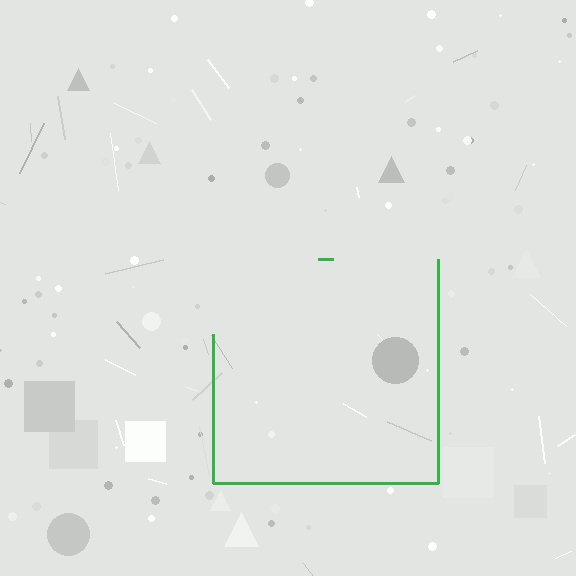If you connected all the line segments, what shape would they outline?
They would outline a square.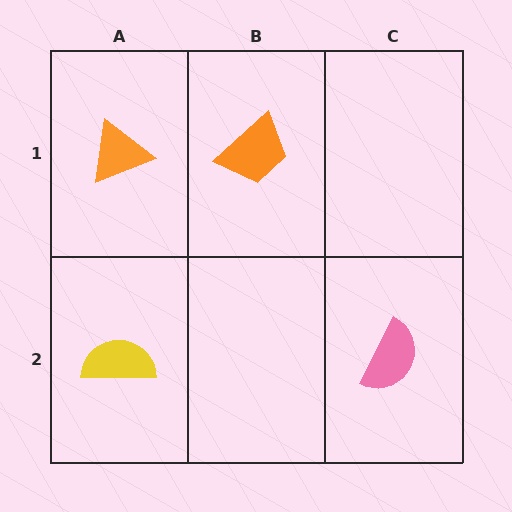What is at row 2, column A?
A yellow semicircle.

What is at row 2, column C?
A pink semicircle.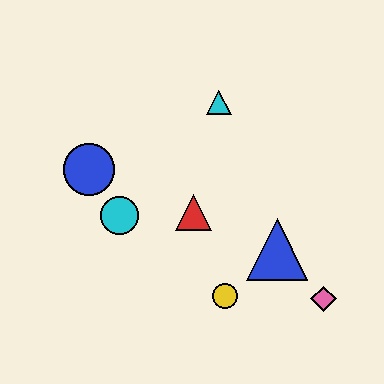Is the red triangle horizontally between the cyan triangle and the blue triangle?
No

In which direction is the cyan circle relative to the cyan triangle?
The cyan circle is below the cyan triangle.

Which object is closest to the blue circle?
The cyan circle is closest to the blue circle.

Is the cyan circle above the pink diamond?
Yes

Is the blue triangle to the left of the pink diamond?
Yes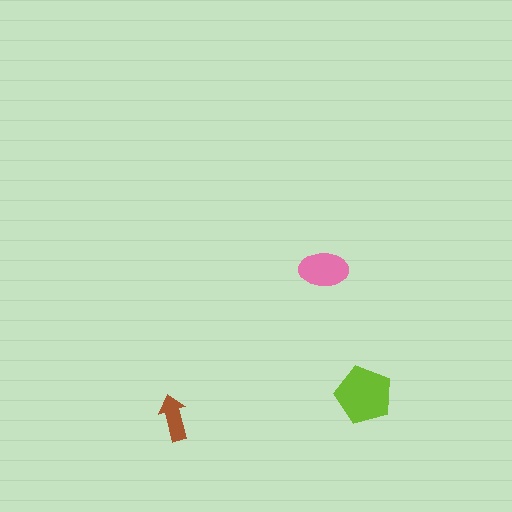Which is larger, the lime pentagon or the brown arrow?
The lime pentagon.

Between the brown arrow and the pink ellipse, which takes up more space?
The pink ellipse.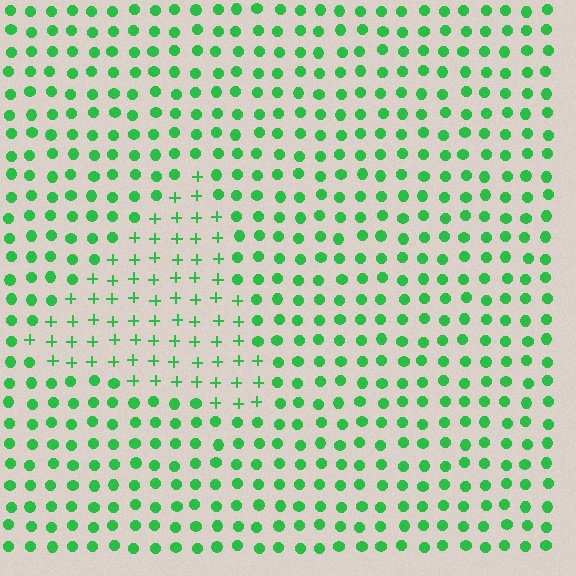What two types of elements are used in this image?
The image uses plus signs inside the triangle region and circles outside it.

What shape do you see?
I see a triangle.